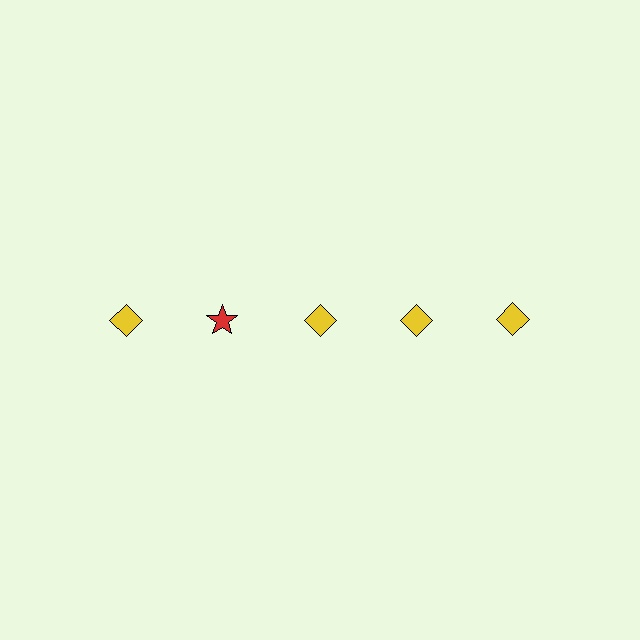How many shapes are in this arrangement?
There are 5 shapes arranged in a grid pattern.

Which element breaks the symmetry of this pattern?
The red star in the top row, second from left column breaks the symmetry. All other shapes are yellow diamonds.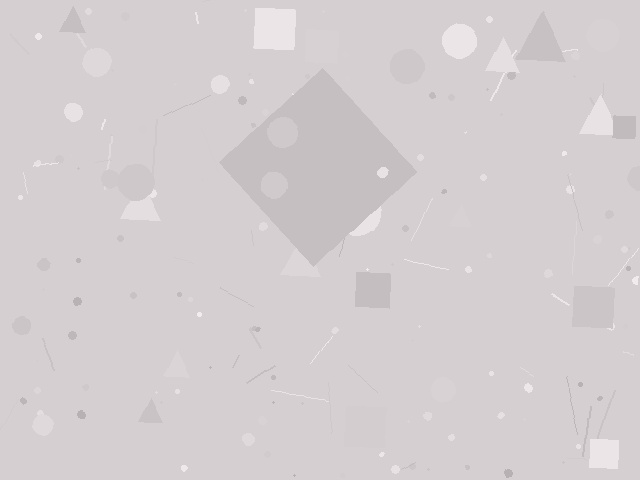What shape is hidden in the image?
A diamond is hidden in the image.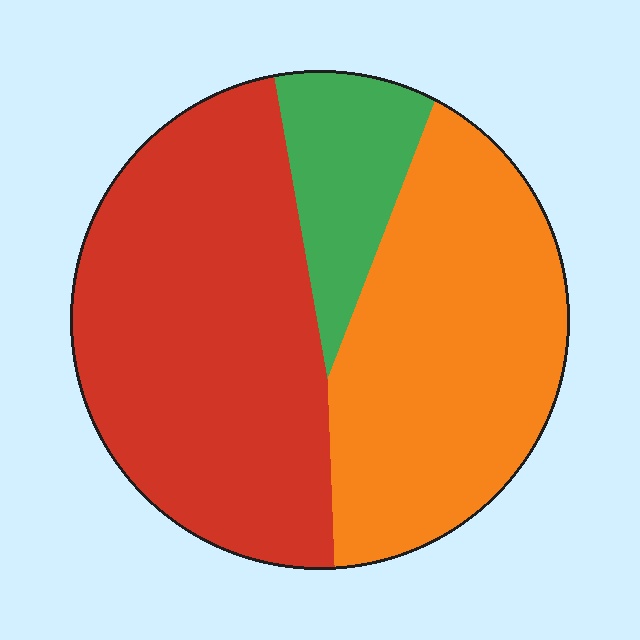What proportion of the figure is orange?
Orange covers 39% of the figure.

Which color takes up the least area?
Green, at roughly 15%.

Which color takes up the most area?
Red, at roughly 50%.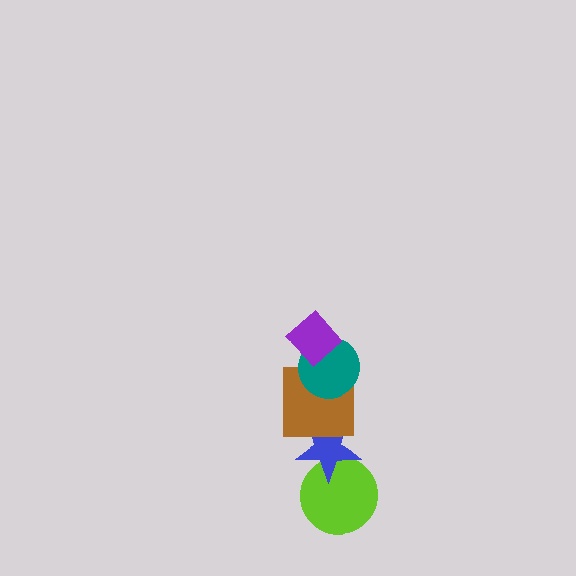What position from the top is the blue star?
The blue star is 4th from the top.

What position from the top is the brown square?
The brown square is 3rd from the top.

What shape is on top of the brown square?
The teal circle is on top of the brown square.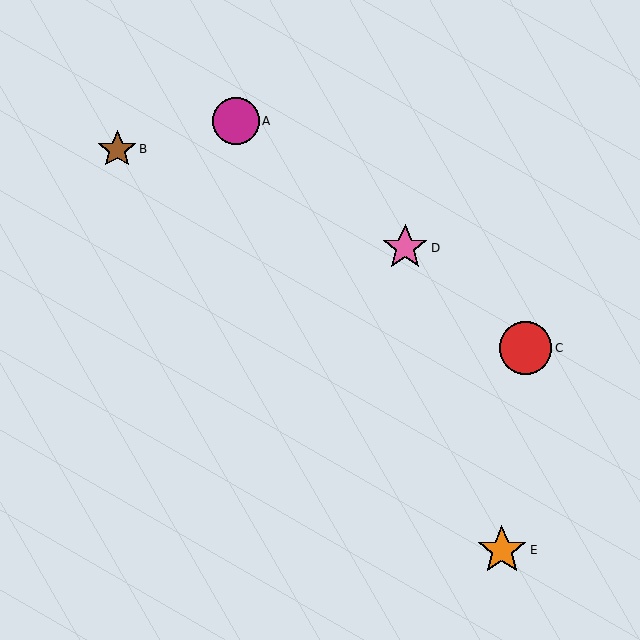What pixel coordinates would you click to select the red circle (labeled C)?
Click at (525, 348) to select the red circle C.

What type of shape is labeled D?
Shape D is a pink star.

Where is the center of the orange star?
The center of the orange star is at (502, 550).